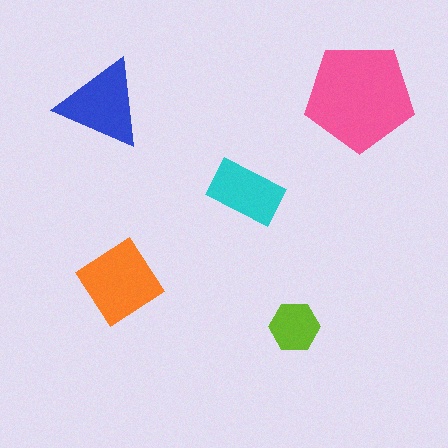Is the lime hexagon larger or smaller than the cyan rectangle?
Smaller.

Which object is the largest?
The pink pentagon.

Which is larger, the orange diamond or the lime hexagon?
The orange diamond.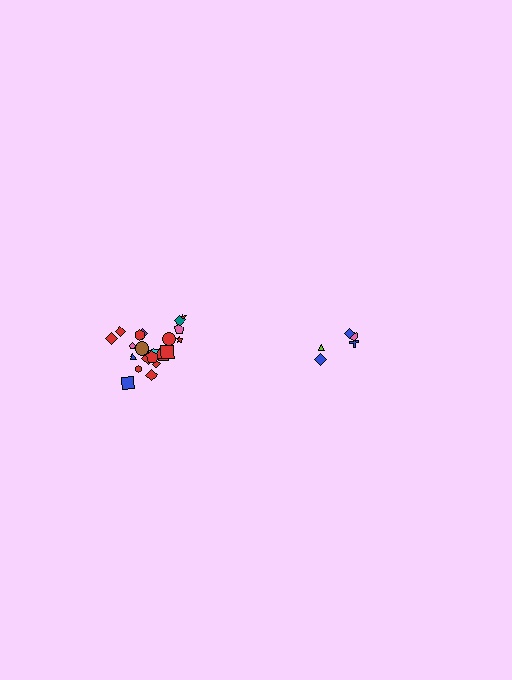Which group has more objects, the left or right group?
The left group.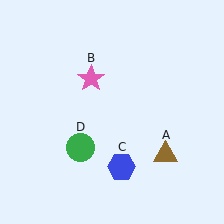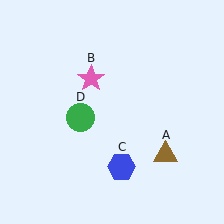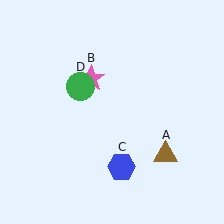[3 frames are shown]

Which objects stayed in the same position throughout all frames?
Brown triangle (object A) and pink star (object B) and blue hexagon (object C) remained stationary.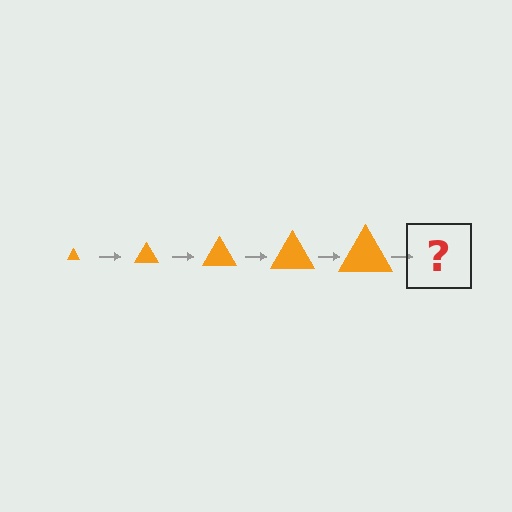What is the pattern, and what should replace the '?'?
The pattern is that the triangle gets progressively larger each step. The '?' should be an orange triangle, larger than the previous one.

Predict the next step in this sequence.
The next step is an orange triangle, larger than the previous one.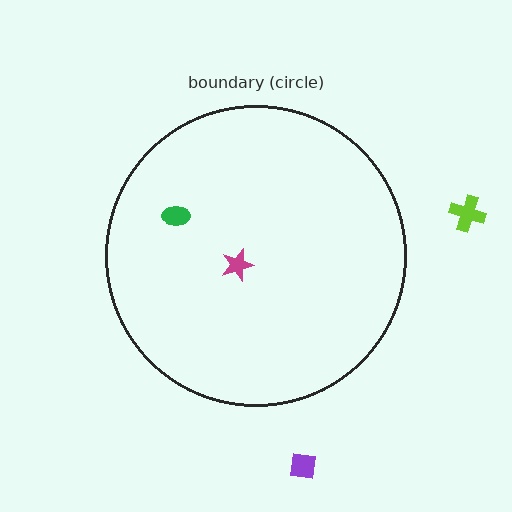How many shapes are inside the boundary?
2 inside, 2 outside.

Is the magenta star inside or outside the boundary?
Inside.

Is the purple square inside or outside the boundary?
Outside.